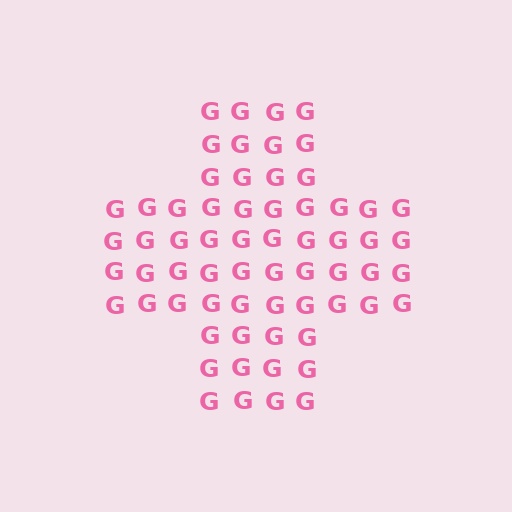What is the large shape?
The large shape is a cross.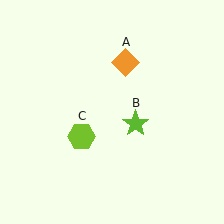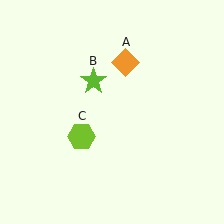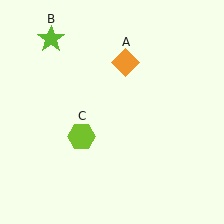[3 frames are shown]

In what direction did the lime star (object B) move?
The lime star (object B) moved up and to the left.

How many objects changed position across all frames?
1 object changed position: lime star (object B).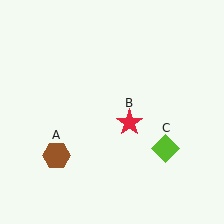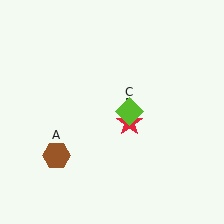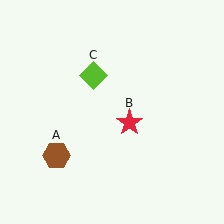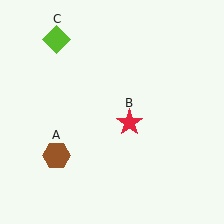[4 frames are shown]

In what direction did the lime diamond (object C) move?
The lime diamond (object C) moved up and to the left.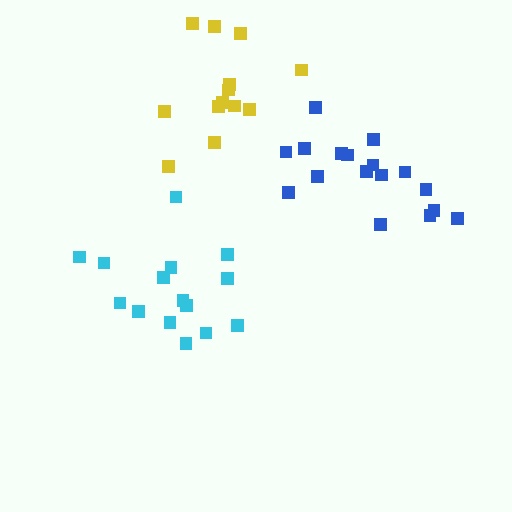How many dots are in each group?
Group 1: 13 dots, Group 2: 17 dots, Group 3: 15 dots (45 total).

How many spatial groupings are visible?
There are 3 spatial groupings.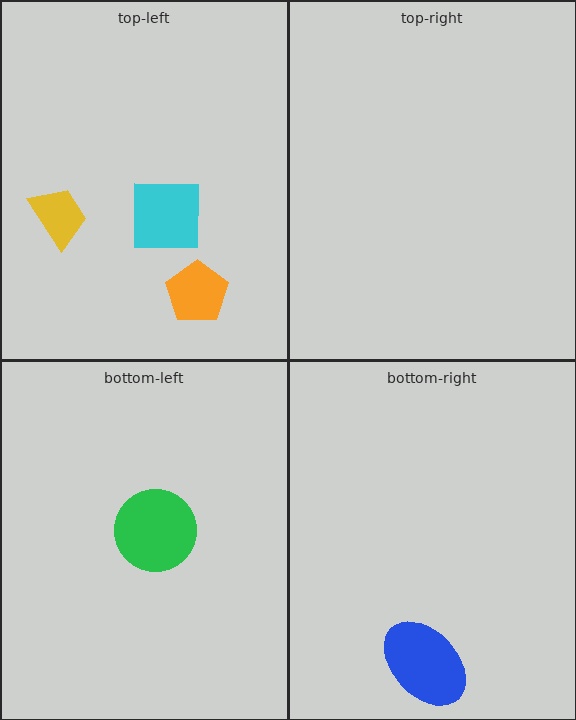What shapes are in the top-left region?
The yellow trapezoid, the orange pentagon, the cyan square.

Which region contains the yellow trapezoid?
The top-left region.